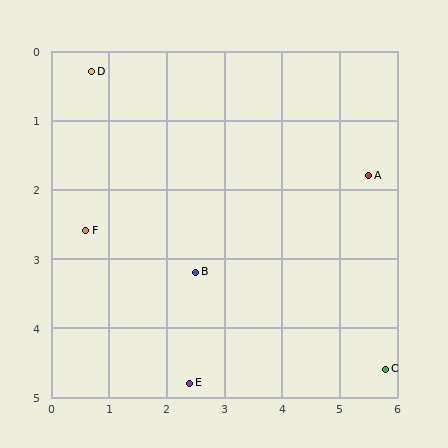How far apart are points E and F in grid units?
Points E and F are about 2.8 grid units apart.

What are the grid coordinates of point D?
Point D is at approximately (0.7, 0.3).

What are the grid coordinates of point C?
Point C is at approximately (5.8, 4.6).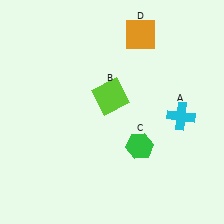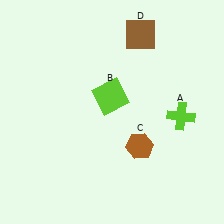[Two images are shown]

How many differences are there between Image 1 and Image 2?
There are 3 differences between the two images.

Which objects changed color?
A changed from cyan to lime. C changed from green to brown. D changed from orange to brown.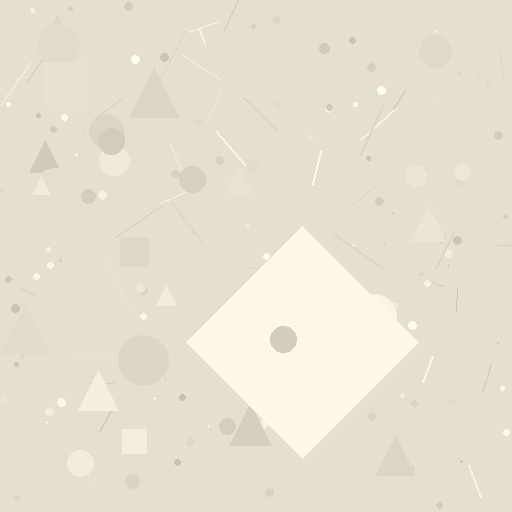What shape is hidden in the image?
A diamond is hidden in the image.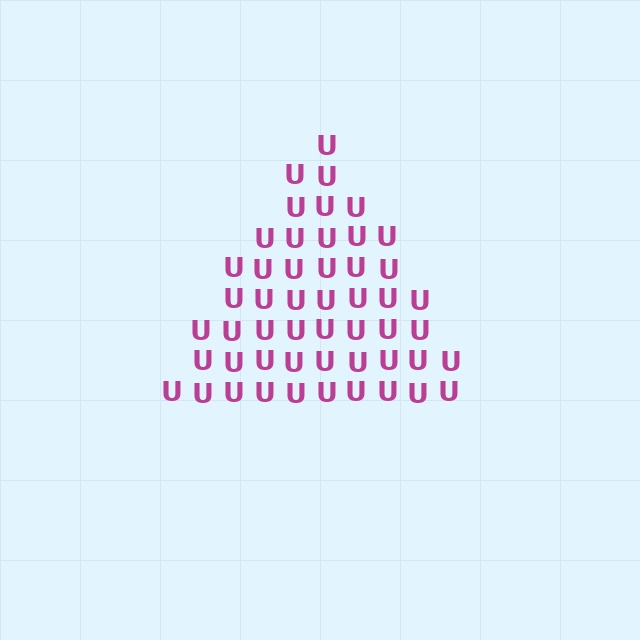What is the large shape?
The large shape is a triangle.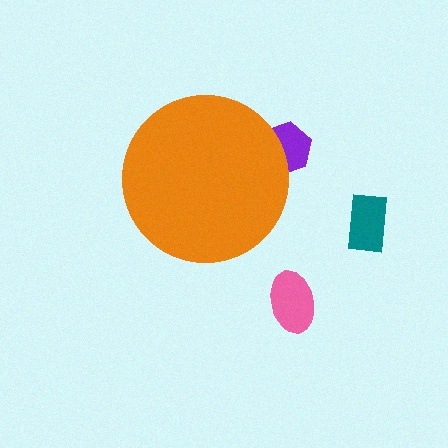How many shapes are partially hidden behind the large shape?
1 shape is partially hidden.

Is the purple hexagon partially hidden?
Yes, the purple hexagon is partially hidden behind the orange circle.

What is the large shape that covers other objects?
An orange circle.